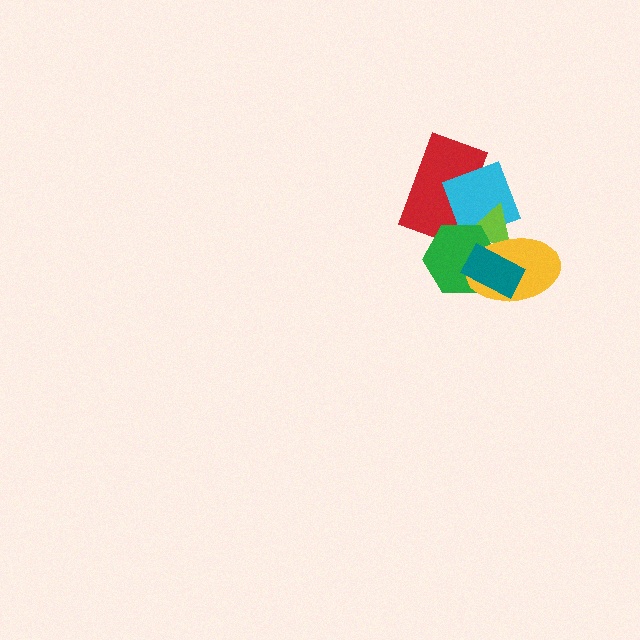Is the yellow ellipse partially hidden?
Yes, it is partially covered by another shape.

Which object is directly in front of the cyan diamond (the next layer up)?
The lime triangle is directly in front of the cyan diamond.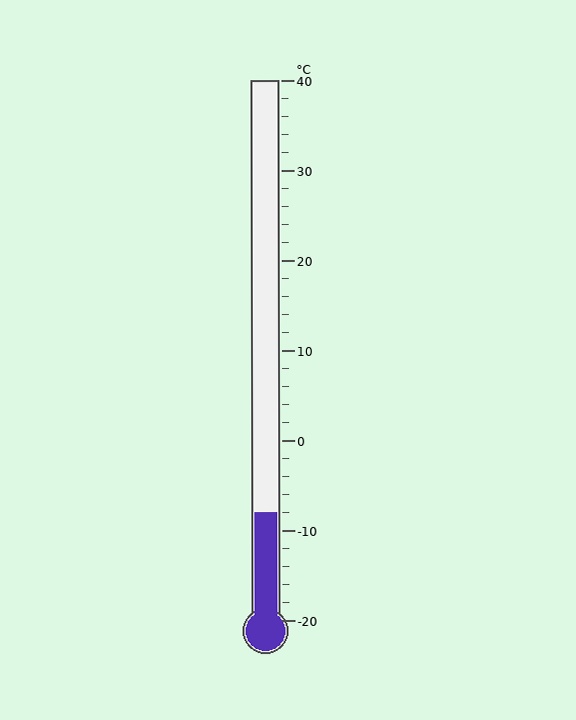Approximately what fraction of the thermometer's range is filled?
The thermometer is filled to approximately 20% of its range.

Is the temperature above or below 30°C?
The temperature is below 30°C.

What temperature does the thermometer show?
The thermometer shows approximately -8°C.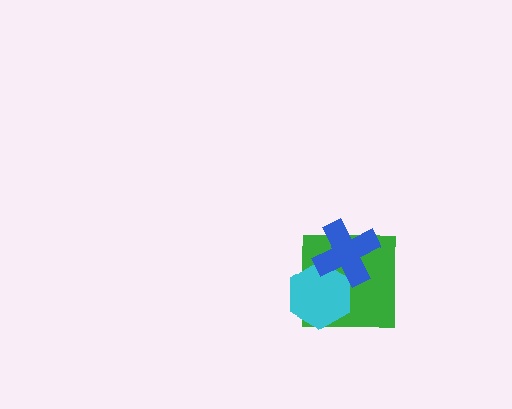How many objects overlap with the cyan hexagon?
2 objects overlap with the cyan hexagon.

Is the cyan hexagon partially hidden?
Yes, it is partially covered by another shape.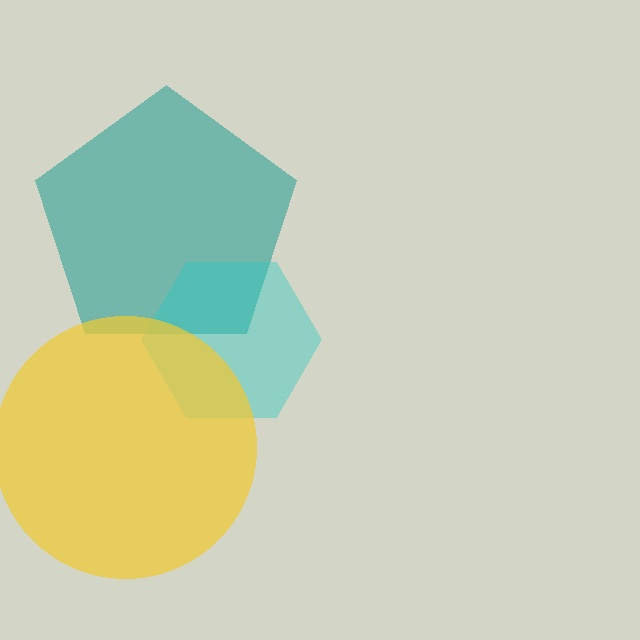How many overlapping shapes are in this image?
There are 3 overlapping shapes in the image.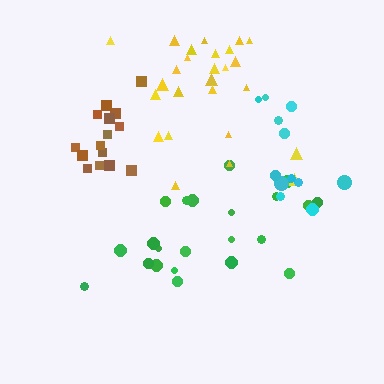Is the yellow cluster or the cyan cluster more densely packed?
Cyan.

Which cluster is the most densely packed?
Brown.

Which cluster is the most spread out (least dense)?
Green.